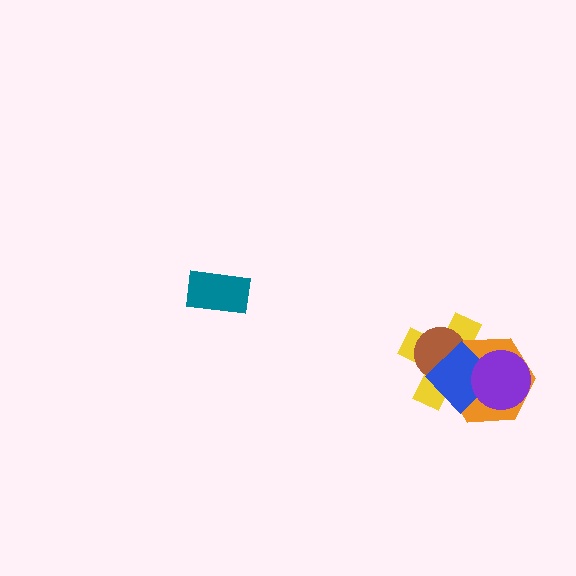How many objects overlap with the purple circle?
3 objects overlap with the purple circle.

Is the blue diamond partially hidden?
Yes, it is partially covered by another shape.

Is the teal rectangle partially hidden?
No, no other shape covers it.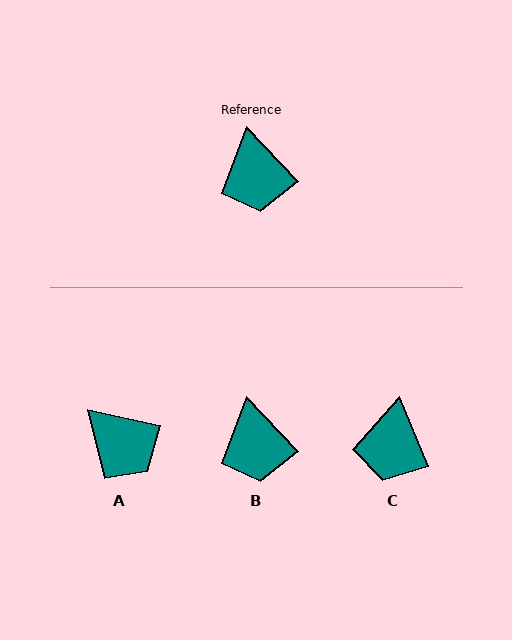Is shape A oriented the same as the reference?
No, it is off by about 35 degrees.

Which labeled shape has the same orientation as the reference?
B.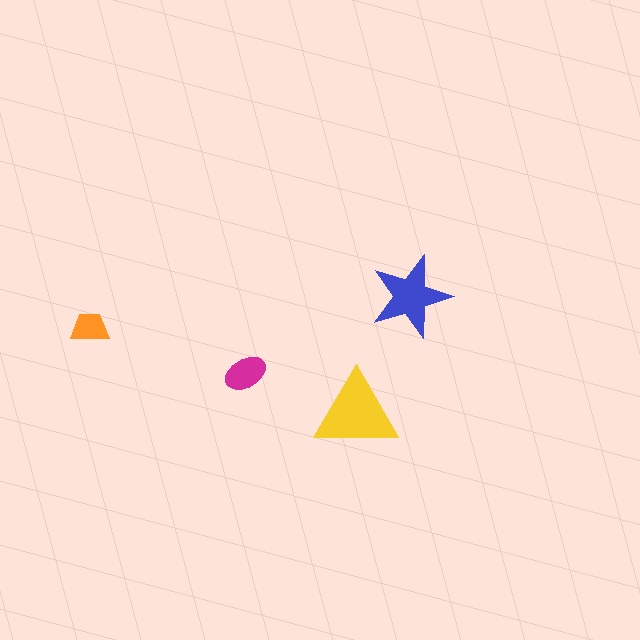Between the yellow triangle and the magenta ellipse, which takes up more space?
The yellow triangle.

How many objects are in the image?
There are 4 objects in the image.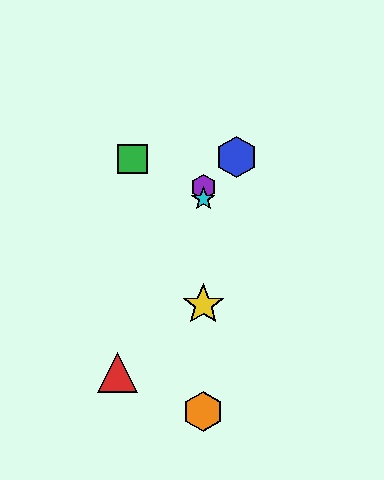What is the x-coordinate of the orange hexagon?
The orange hexagon is at x≈203.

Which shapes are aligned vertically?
The yellow star, the purple hexagon, the orange hexagon, the cyan star are aligned vertically.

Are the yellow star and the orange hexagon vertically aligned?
Yes, both are at x≈203.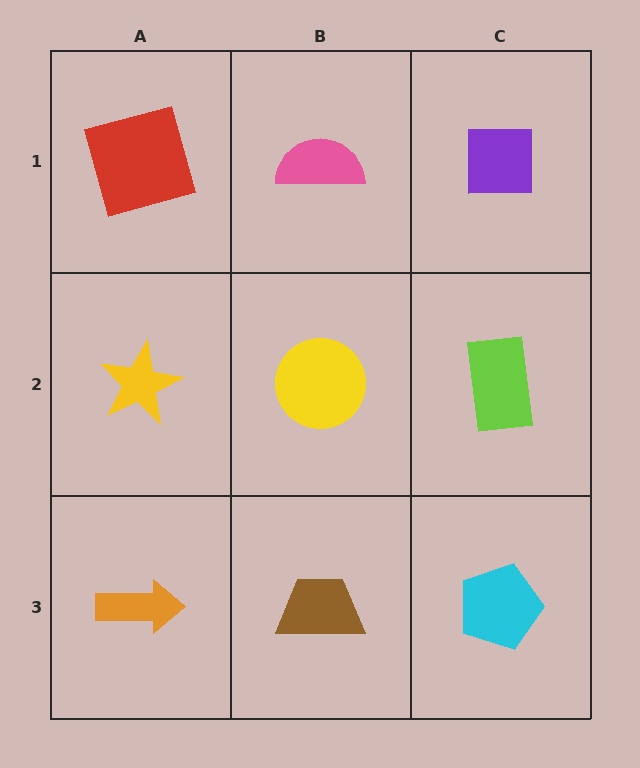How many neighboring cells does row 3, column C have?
2.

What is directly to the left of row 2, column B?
A yellow star.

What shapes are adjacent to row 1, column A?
A yellow star (row 2, column A), a pink semicircle (row 1, column B).